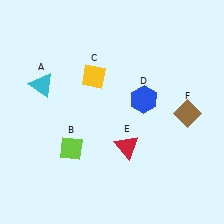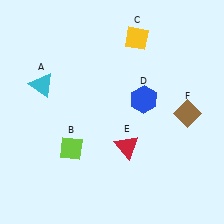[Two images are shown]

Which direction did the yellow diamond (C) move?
The yellow diamond (C) moved right.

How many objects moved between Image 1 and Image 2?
1 object moved between the two images.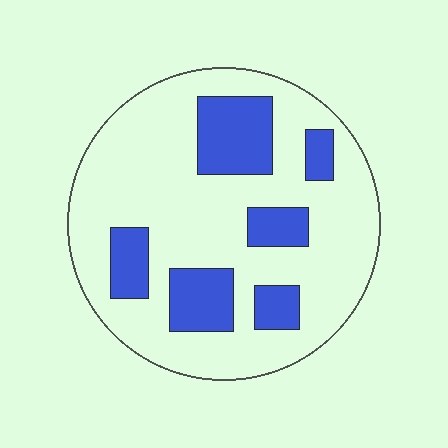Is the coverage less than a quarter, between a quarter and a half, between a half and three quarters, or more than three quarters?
Less than a quarter.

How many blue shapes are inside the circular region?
6.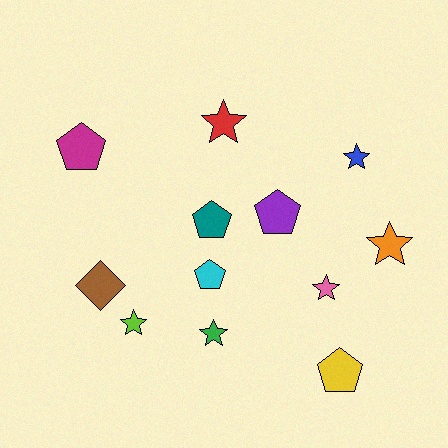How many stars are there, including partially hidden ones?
There are 6 stars.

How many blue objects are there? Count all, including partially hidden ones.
There is 1 blue object.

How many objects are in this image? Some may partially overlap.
There are 12 objects.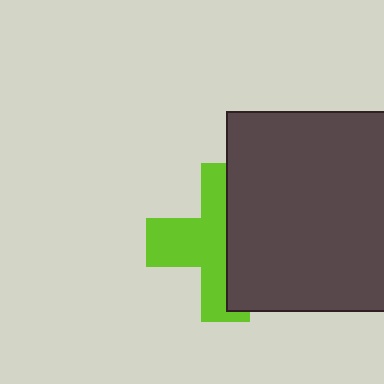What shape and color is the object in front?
The object in front is a dark gray square.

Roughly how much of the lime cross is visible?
About half of it is visible (roughly 52%).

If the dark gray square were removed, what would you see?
You would see the complete lime cross.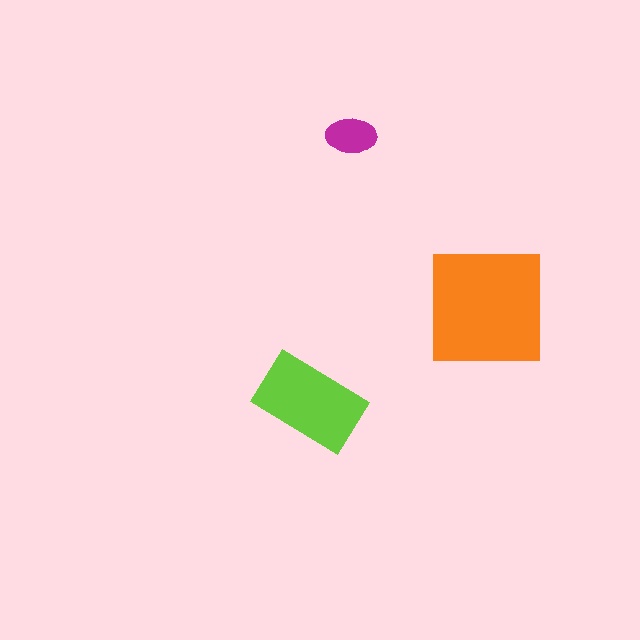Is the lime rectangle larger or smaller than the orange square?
Smaller.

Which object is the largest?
The orange square.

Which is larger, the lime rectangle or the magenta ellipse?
The lime rectangle.